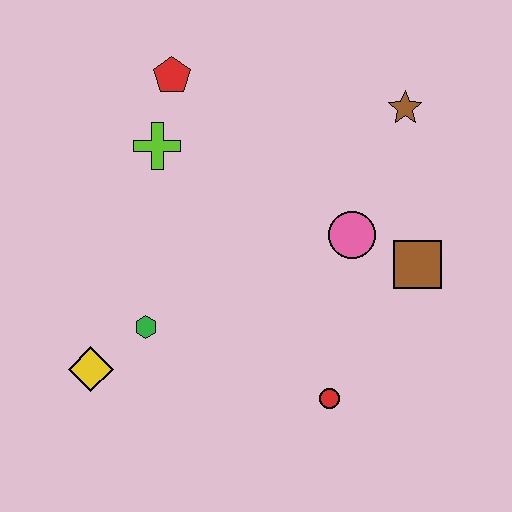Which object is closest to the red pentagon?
The lime cross is closest to the red pentagon.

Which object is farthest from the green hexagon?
The brown star is farthest from the green hexagon.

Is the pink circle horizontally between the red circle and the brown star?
Yes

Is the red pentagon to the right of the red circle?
No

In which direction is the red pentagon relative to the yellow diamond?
The red pentagon is above the yellow diamond.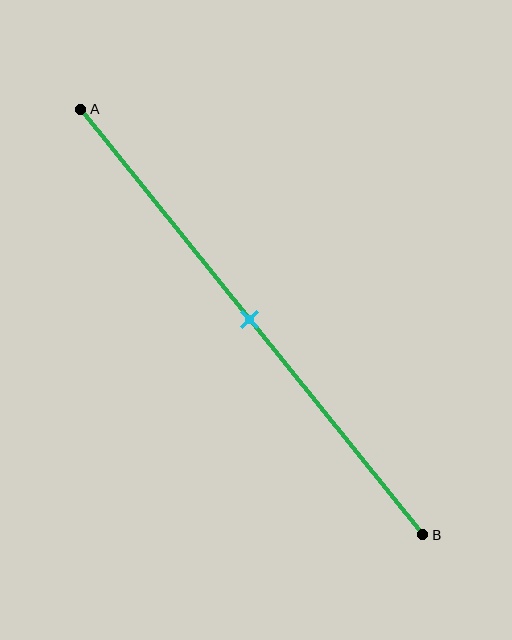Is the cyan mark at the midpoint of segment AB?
Yes, the mark is approximately at the midpoint.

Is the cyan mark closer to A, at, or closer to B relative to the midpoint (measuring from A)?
The cyan mark is approximately at the midpoint of segment AB.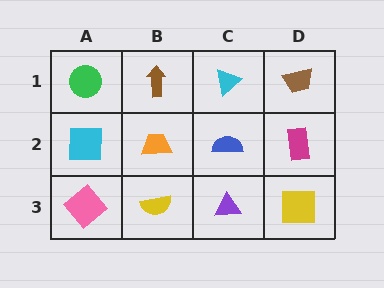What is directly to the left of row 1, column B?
A green circle.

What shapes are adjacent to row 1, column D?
A magenta rectangle (row 2, column D), a cyan triangle (row 1, column C).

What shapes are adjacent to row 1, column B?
An orange trapezoid (row 2, column B), a green circle (row 1, column A), a cyan triangle (row 1, column C).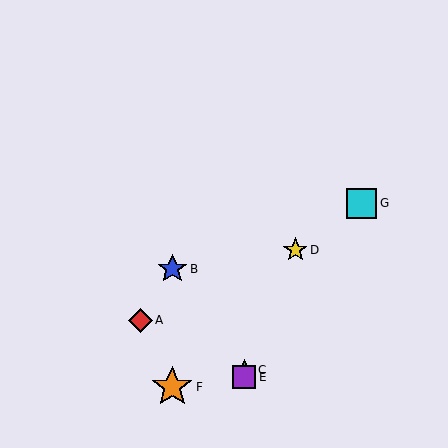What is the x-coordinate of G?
Object G is at x≈362.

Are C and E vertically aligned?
Yes, both are at x≈244.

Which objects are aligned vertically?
Objects C, E are aligned vertically.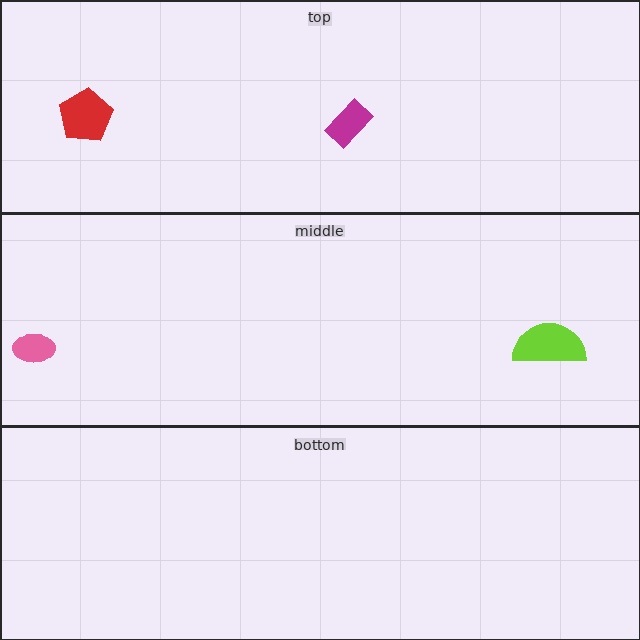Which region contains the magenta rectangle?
The top region.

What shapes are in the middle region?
The pink ellipse, the lime semicircle.